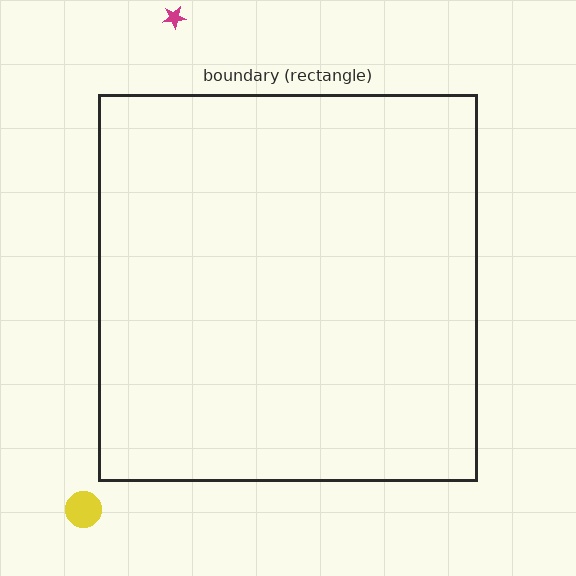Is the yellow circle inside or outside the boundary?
Outside.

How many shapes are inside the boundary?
0 inside, 2 outside.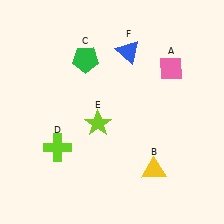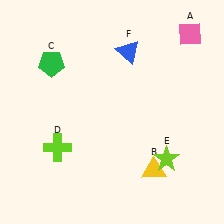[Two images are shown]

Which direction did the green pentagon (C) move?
The green pentagon (C) moved left.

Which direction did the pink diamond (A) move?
The pink diamond (A) moved up.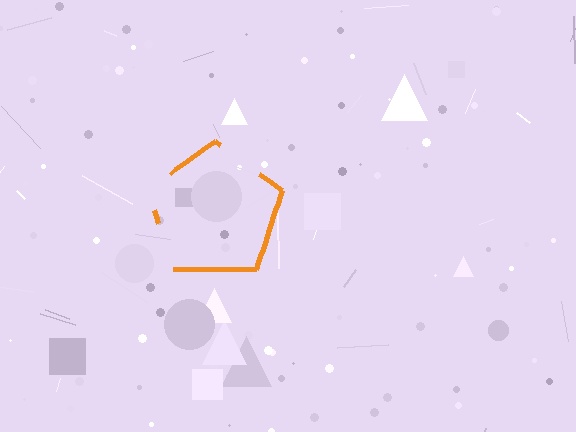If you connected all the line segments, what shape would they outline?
They would outline a pentagon.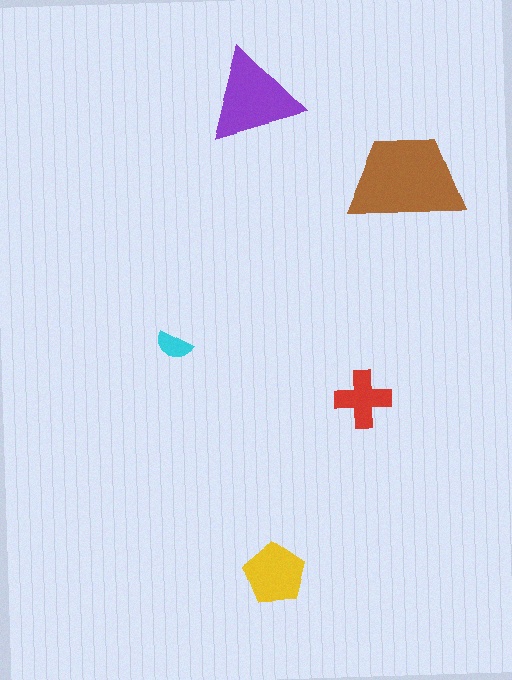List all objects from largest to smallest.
The brown trapezoid, the purple triangle, the yellow pentagon, the red cross, the cyan semicircle.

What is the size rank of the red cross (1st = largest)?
4th.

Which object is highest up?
The purple triangle is topmost.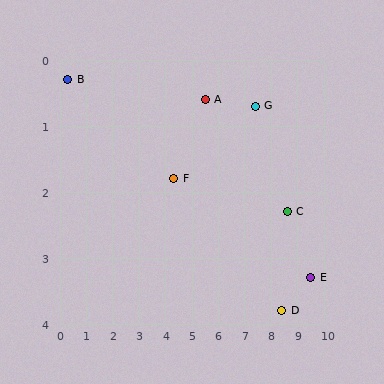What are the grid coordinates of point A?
Point A is at approximately (5.5, 0.6).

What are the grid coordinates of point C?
Point C is at approximately (8.6, 2.3).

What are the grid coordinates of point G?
Point G is at approximately (7.4, 0.7).